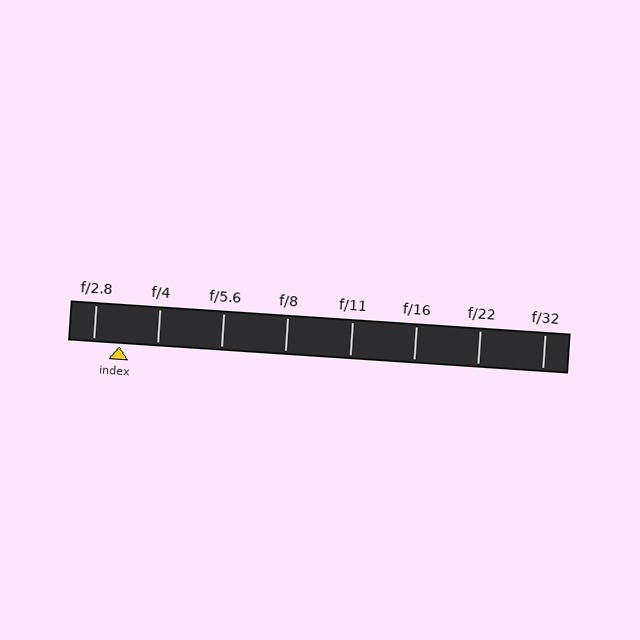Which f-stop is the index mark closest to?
The index mark is closest to f/2.8.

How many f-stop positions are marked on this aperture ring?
There are 8 f-stop positions marked.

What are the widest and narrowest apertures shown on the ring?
The widest aperture shown is f/2.8 and the narrowest is f/32.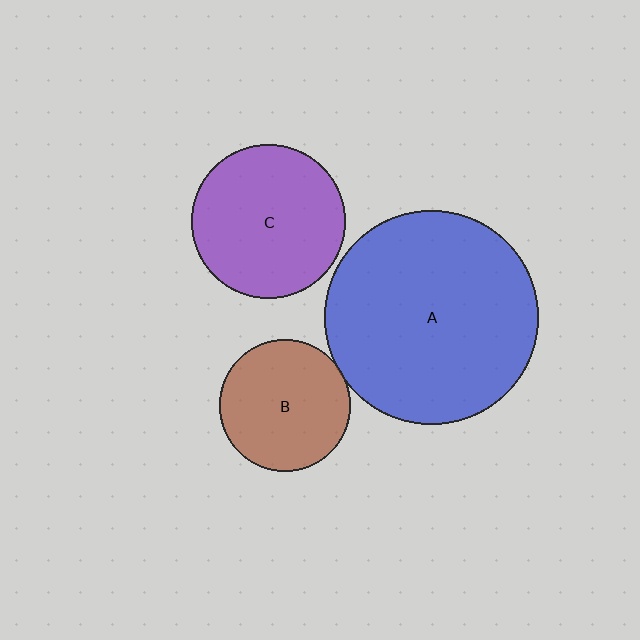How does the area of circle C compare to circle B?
Approximately 1.4 times.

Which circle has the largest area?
Circle A (blue).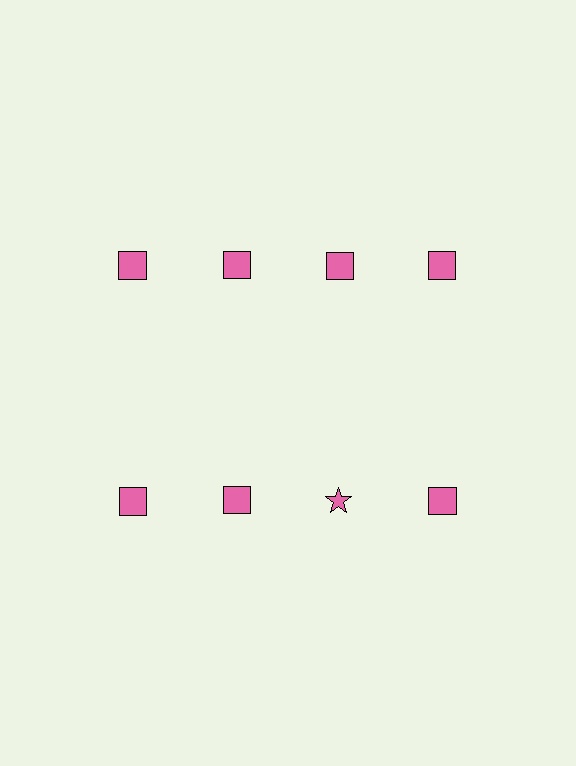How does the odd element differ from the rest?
It has a different shape: star instead of square.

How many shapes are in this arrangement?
There are 8 shapes arranged in a grid pattern.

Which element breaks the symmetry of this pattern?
The pink star in the second row, center column breaks the symmetry. All other shapes are pink squares.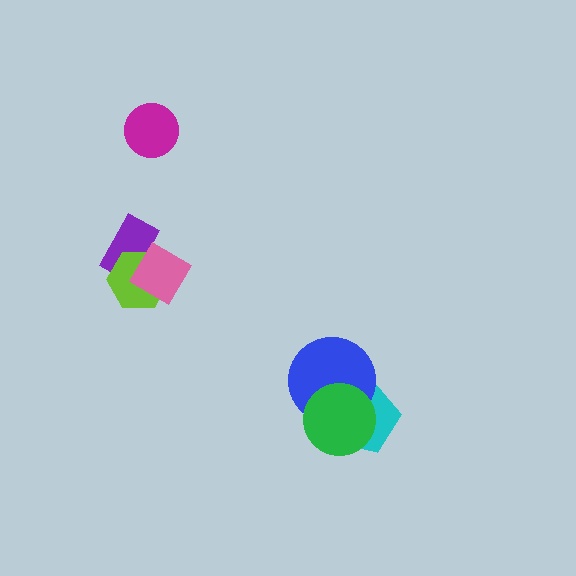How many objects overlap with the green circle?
2 objects overlap with the green circle.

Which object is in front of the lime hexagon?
The pink diamond is in front of the lime hexagon.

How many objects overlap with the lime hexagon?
2 objects overlap with the lime hexagon.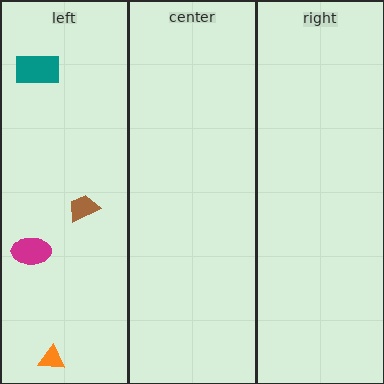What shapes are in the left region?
The teal rectangle, the orange triangle, the magenta ellipse, the brown trapezoid.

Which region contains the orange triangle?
The left region.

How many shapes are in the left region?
4.